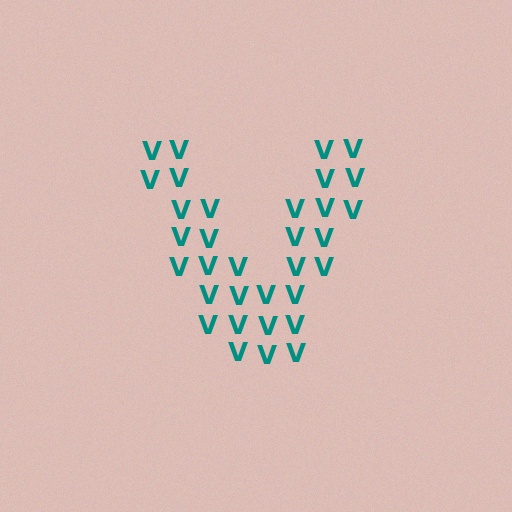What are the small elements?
The small elements are letter V's.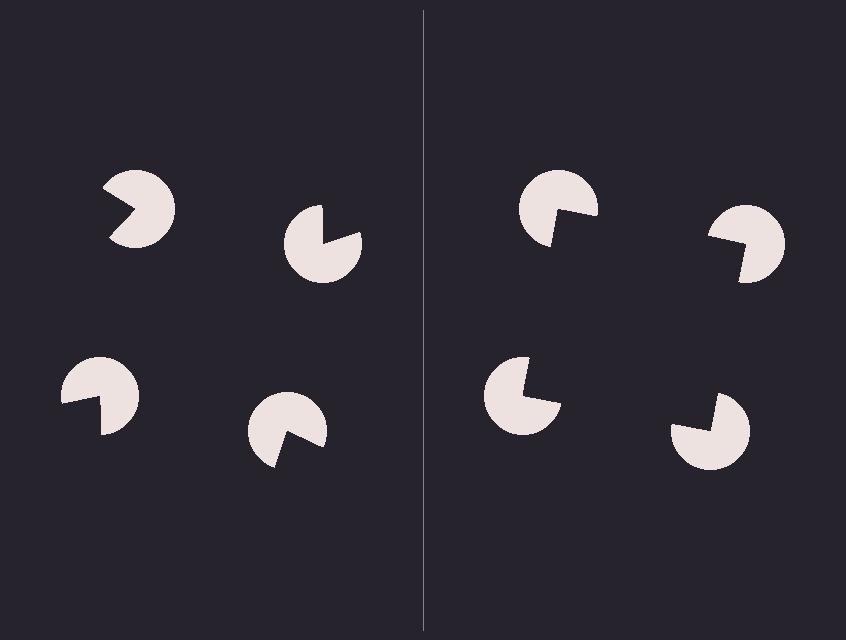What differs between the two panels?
The pac-man discs are positioned identically on both sides; only the wedge orientations differ. On the right they align to a square; on the left they are misaligned.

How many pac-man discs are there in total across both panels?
8 — 4 on each side.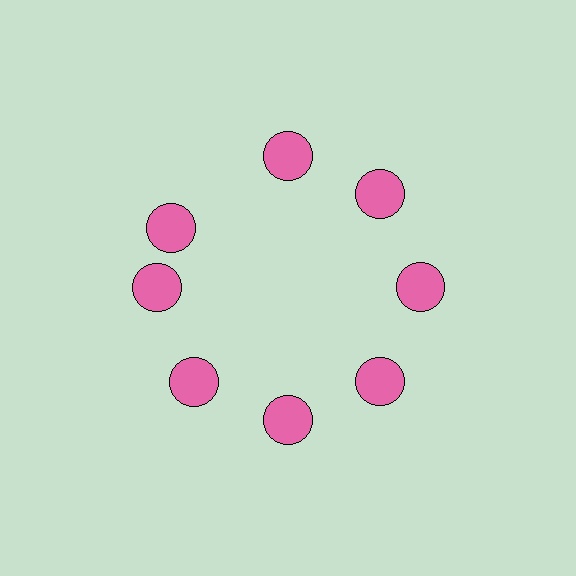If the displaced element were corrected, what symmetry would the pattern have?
It would have 8-fold rotational symmetry — the pattern would map onto itself every 45 degrees.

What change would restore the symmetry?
The symmetry would be restored by rotating it back into even spacing with its neighbors so that all 8 circles sit at equal angles and equal distance from the center.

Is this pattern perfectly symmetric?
No. The 8 pink circles are arranged in a ring, but one element near the 10 o'clock position is rotated out of alignment along the ring, breaking the 8-fold rotational symmetry.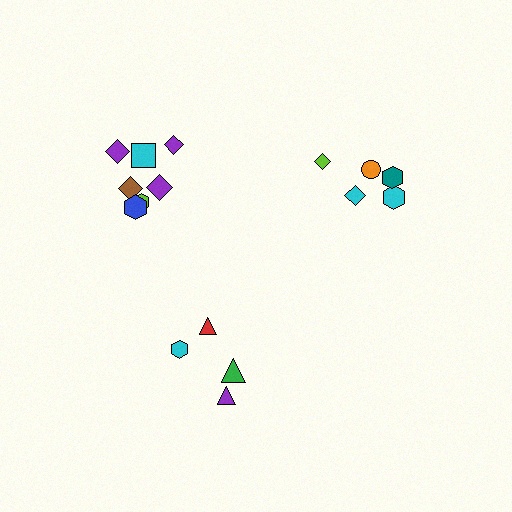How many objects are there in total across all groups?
There are 16 objects.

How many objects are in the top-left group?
There are 7 objects.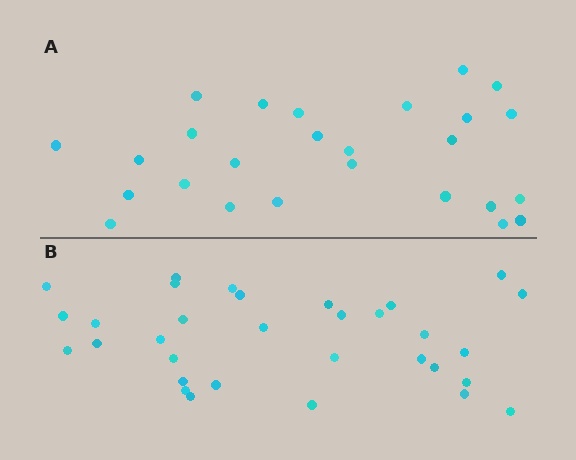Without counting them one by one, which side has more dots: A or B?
Region B (the bottom region) has more dots.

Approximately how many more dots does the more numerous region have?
Region B has about 6 more dots than region A.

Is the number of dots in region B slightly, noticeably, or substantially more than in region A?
Region B has only slightly more — the two regions are fairly close. The ratio is roughly 1.2 to 1.